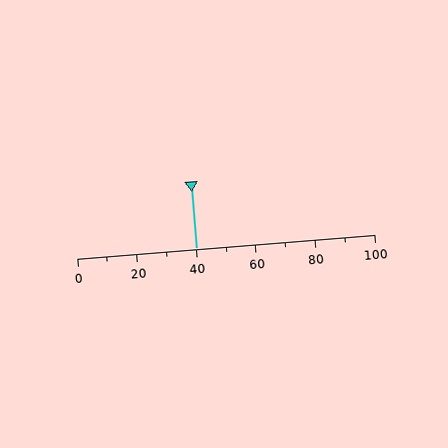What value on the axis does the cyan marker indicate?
The marker indicates approximately 40.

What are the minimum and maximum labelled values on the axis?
The axis runs from 0 to 100.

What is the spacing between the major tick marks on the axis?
The major ticks are spaced 20 apart.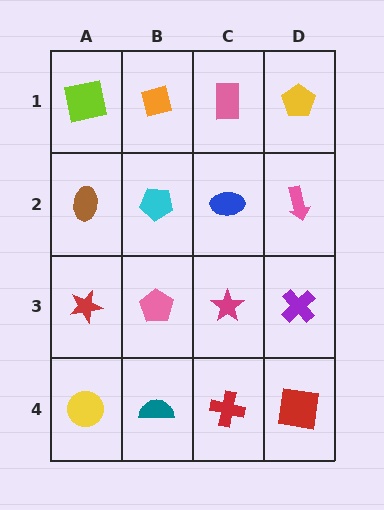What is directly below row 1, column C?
A blue ellipse.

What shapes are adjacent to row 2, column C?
A pink rectangle (row 1, column C), a magenta star (row 3, column C), a cyan pentagon (row 2, column B), a pink arrow (row 2, column D).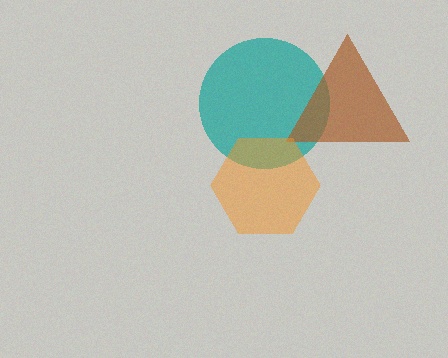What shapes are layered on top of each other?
The layered shapes are: a teal circle, a brown triangle, an orange hexagon.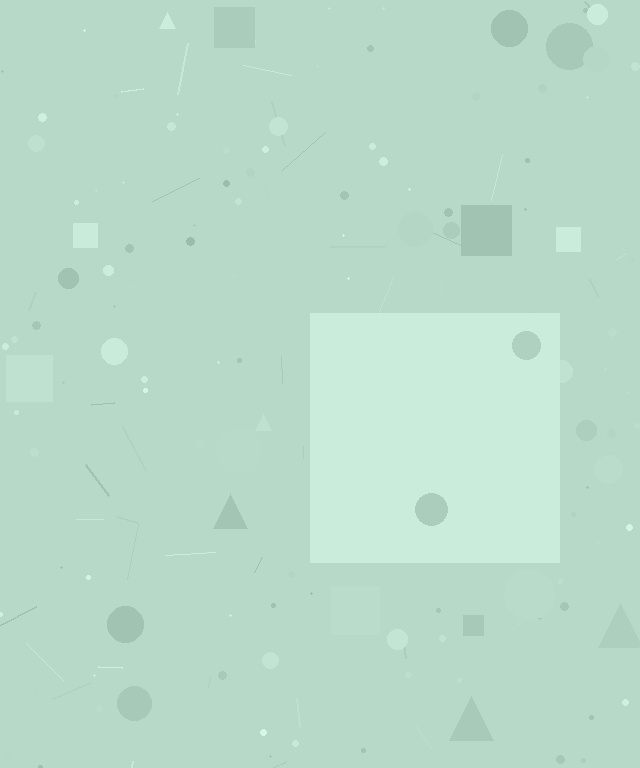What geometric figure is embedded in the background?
A square is embedded in the background.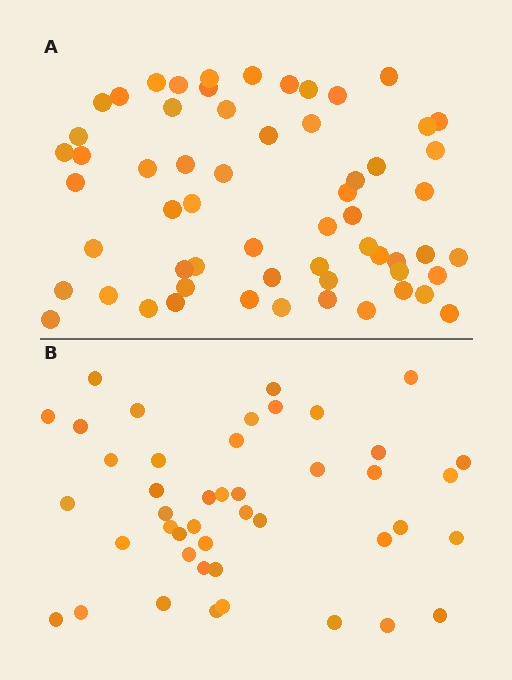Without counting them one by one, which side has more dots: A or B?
Region A (the top region) has more dots.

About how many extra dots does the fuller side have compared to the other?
Region A has approximately 15 more dots than region B.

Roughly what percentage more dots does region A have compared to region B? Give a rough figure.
About 35% more.